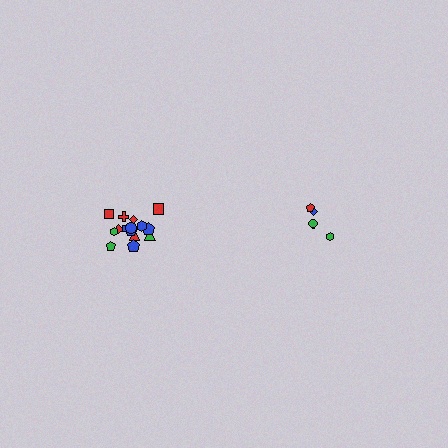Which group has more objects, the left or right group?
The left group.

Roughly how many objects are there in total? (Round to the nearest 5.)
Roughly 20 objects in total.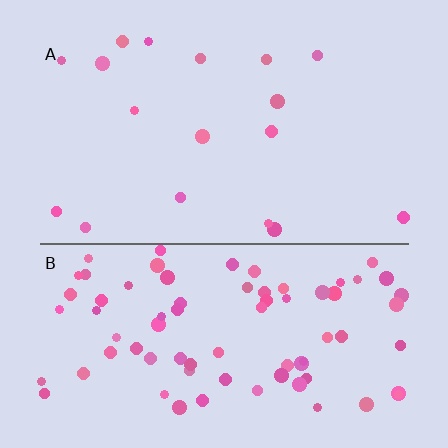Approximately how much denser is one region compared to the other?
Approximately 4.4× — region B over region A.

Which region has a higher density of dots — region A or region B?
B (the bottom).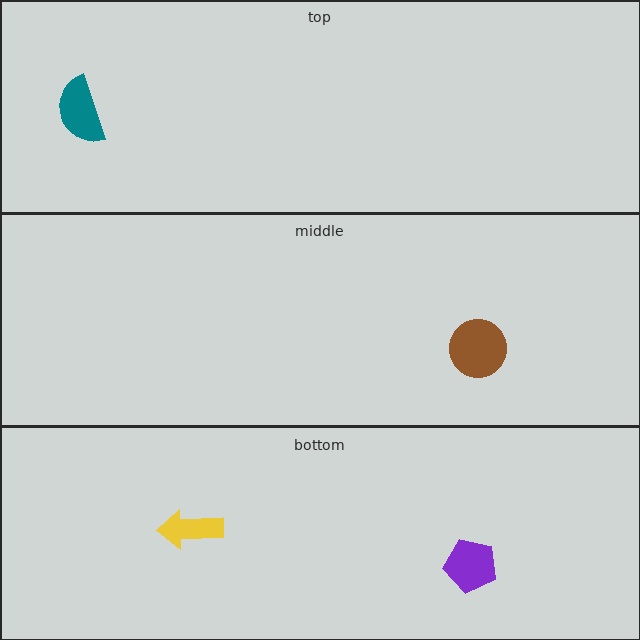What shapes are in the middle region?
The brown circle.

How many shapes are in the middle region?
1.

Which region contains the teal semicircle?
The top region.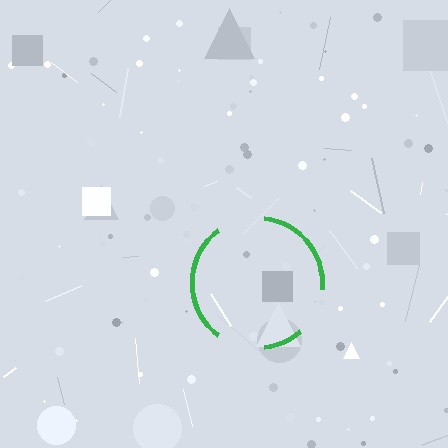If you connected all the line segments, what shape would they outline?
They would outline a circle.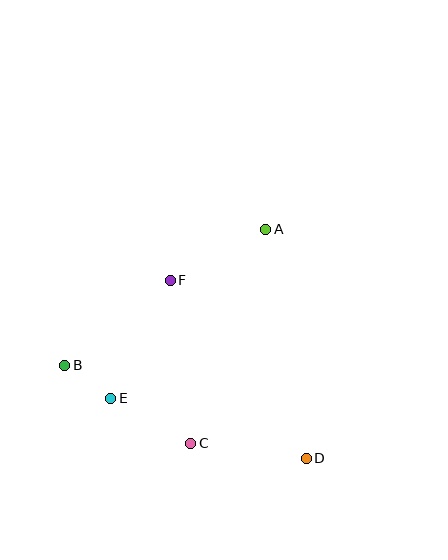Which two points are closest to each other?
Points B and E are closest to each other.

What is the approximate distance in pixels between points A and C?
The distance between A and C is approximately 227 pixels.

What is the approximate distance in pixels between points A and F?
The distance between A and F is approximately 109 pixels.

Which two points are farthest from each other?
Points B and D are farthest from each other.